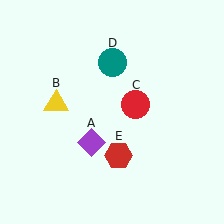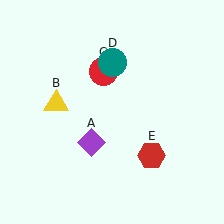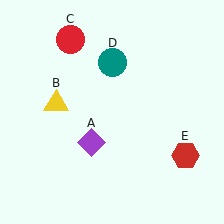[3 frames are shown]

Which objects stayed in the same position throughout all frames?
Purple diamond (object A) and yellow triangle (object B) and teal circle (object D) remained stationary.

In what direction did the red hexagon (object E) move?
The red hexagon (object E) moved right.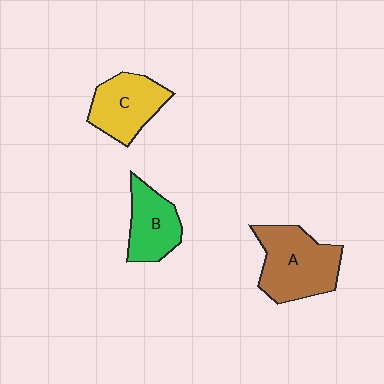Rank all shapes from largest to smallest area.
From largest to smallest: A (brown), C (yellow), B (green).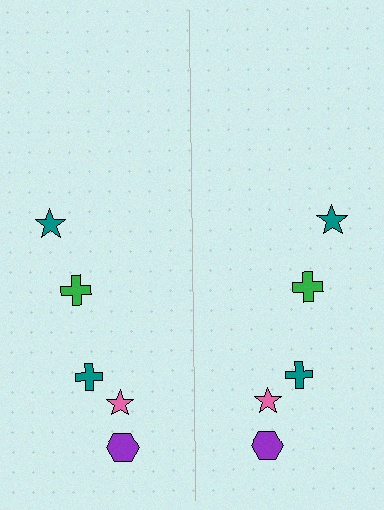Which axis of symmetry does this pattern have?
The pattern has a vertical axis of symmetry running through the center of the image.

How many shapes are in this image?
There are 10 shapes in this image.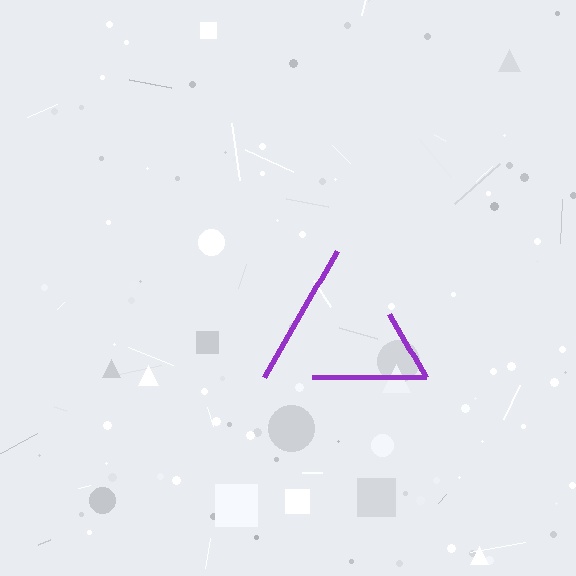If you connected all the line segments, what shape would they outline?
They would outline a triangle.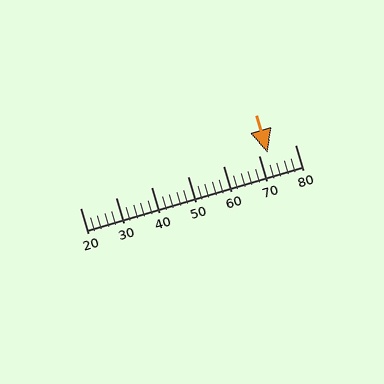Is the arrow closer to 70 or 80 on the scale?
The arrow is closer to 70.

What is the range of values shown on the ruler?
The ruler shows values from 20 to 80.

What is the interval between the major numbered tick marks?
The major tick marks are spaced 10 units apart.